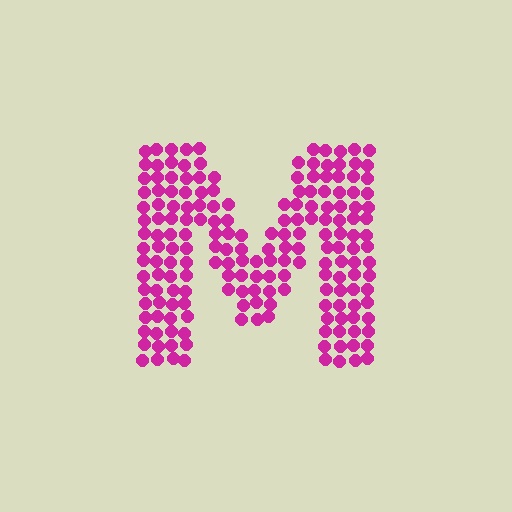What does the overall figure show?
The overall figure shows the letter M.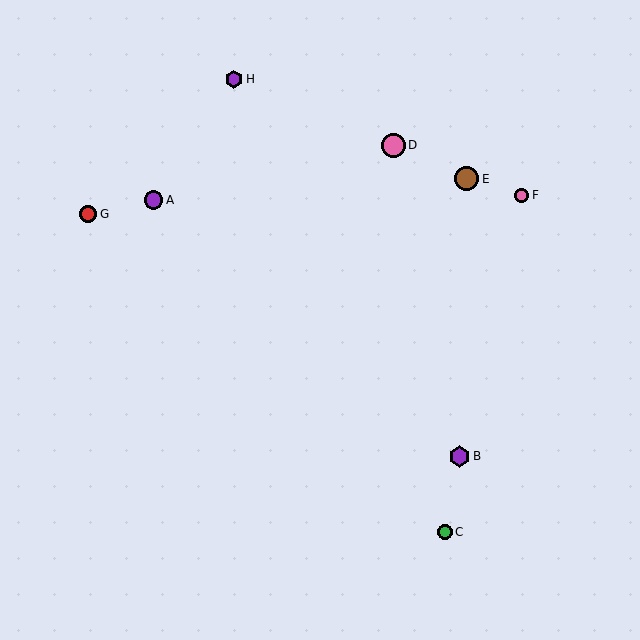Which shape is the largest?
The pink circle (labeled D) is the largest.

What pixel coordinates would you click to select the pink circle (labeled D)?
Click at (393, 145) to select the pink circle D.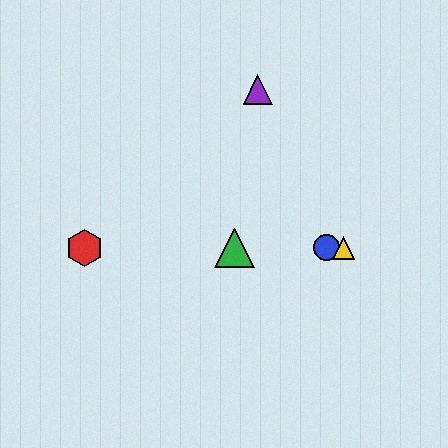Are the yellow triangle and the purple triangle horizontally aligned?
No, the yellow triangle is at y≈248 and the purple triangle is at y≈89.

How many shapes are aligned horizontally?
4 shapes (the red hexagon, the blue circle, the green triangle, the yellow triangle) are aligned horizontally.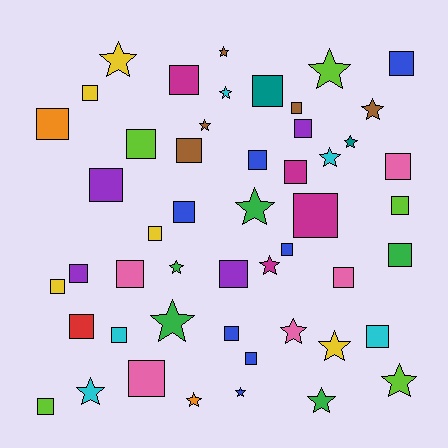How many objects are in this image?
There are 50 objects.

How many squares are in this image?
There are 31 squares.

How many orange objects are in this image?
There are 2 orange objects.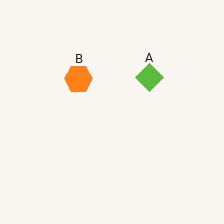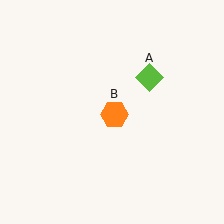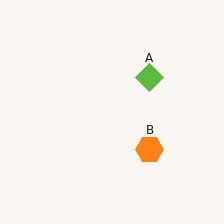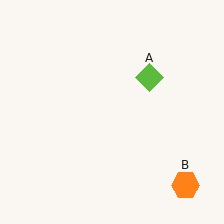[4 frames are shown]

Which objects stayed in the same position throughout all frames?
Lime diamond (object A) remained stationary.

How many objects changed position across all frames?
1 object changed position: orange hexagon (object B).